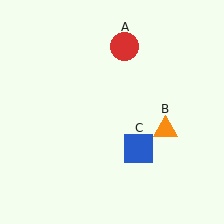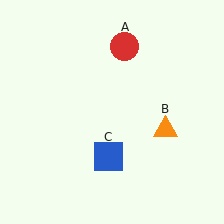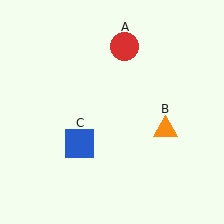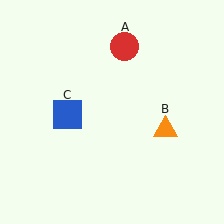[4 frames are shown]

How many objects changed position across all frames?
1 object changed position: blue square (object C).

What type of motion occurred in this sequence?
The blue square (object C) rotated clockwise around the center of the scene.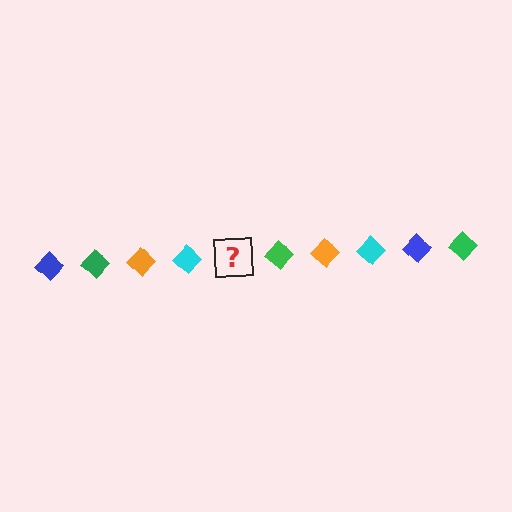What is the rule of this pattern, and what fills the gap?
The rule is that the pattern cycles through blue, green, orange, cyan diamonds. The gap should be filled with a blue diamond.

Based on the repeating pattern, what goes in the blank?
The blank should be a blue diamond.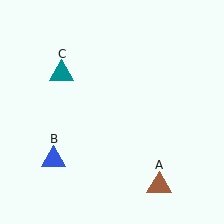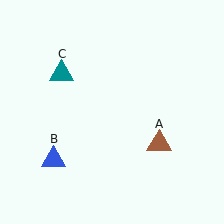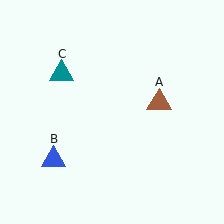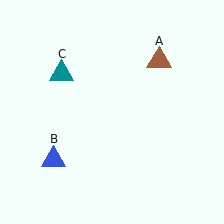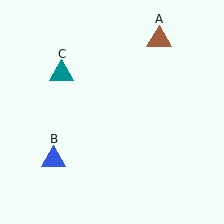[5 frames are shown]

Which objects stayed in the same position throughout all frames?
Blue triangle (object B) and teal triangle (object C) remained stationary.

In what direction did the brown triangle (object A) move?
The brown triangle (object A) moved up.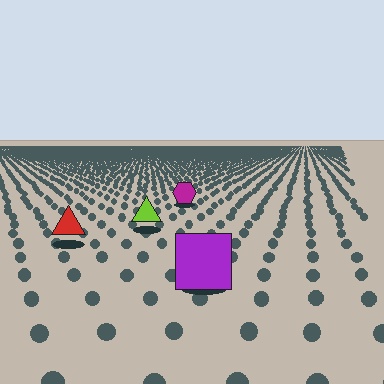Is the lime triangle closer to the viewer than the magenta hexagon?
Yes. The lime triangle is closer — you can tell from the texture gradient: the ground texture is coarser near it.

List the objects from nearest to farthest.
From nearest to farthest: the purple square, the red triangle, the lime triangle, the magenta hexagon.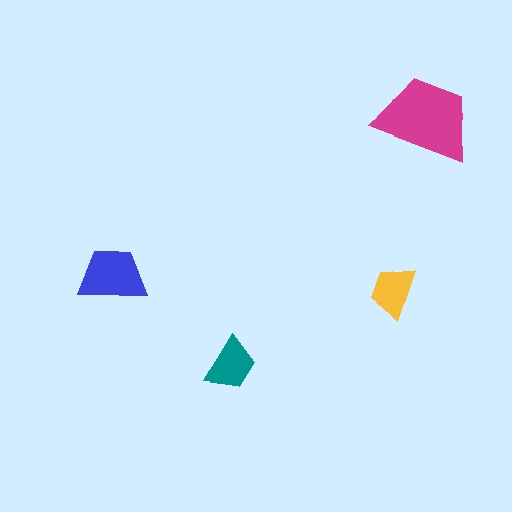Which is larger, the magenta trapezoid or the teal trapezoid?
The magenta one.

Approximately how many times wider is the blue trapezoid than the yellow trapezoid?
About 1.5 times wider.